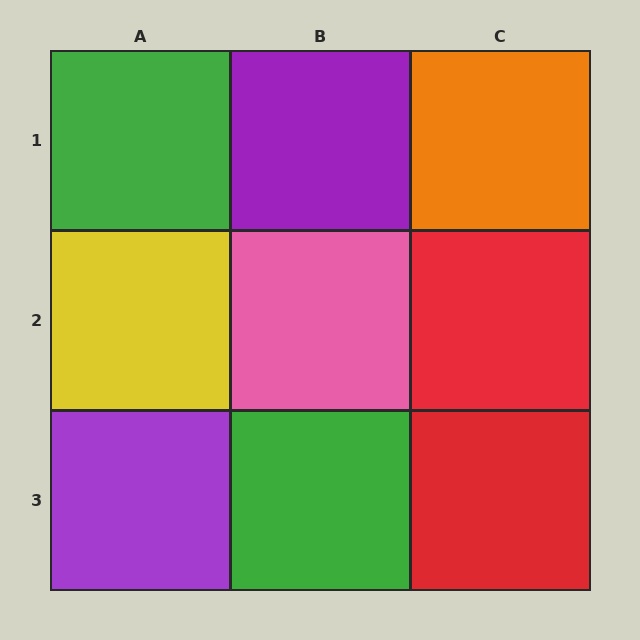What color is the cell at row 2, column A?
Yellow.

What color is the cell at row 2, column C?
Red.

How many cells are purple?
2 cells are purple.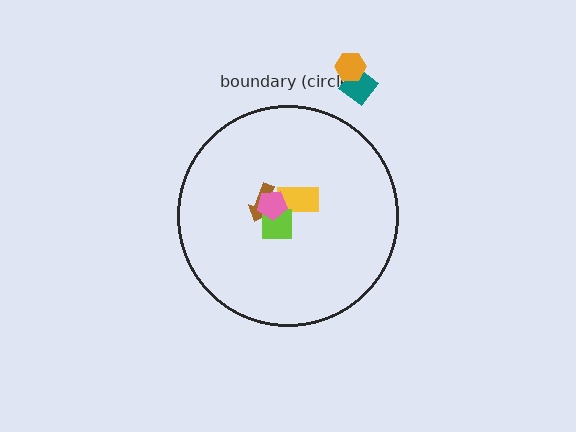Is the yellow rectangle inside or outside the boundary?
Inside.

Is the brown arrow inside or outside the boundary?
Inside.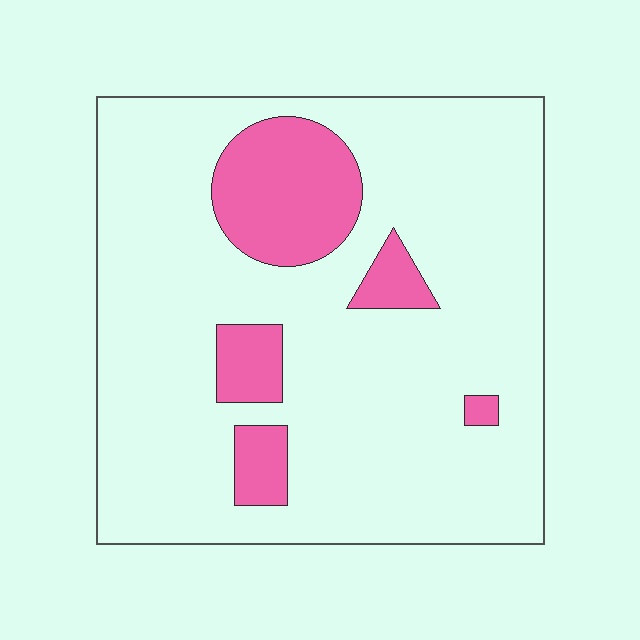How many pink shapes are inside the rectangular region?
5.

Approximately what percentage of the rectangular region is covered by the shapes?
Approximately 15%.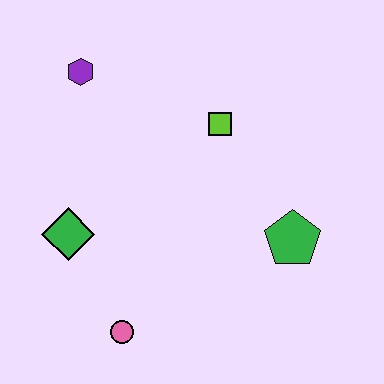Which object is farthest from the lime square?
The pink circle is farthest from the lime square.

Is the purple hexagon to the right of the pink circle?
No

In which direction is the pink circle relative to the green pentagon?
The pink circle is to the left of the green pentagon.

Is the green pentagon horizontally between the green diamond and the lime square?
No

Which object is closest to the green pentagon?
The lime square is closest to the green pentagon.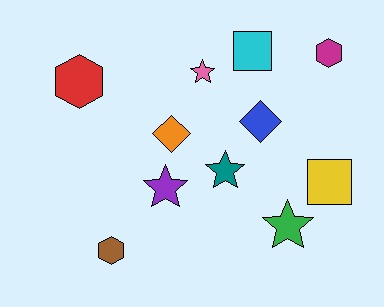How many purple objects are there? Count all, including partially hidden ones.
There is 1 purple object.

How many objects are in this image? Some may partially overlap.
There are 11 objects.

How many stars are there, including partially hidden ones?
There are 4 stars.